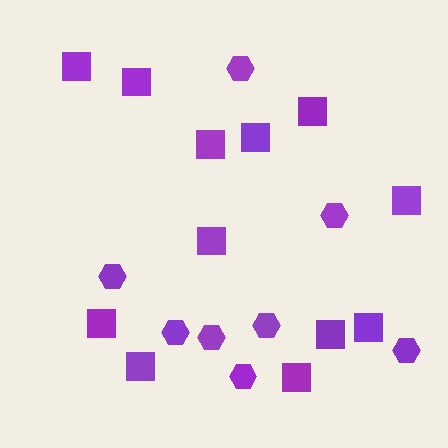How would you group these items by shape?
There are 2 groups: one group of hexagons (8) and one group of squares (12).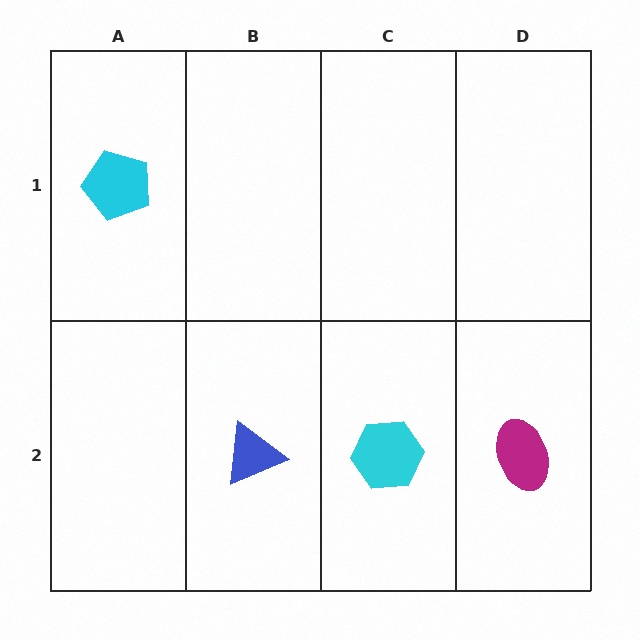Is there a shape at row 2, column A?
No, that cell is empty.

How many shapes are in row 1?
1 shape.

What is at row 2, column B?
A blue triangle.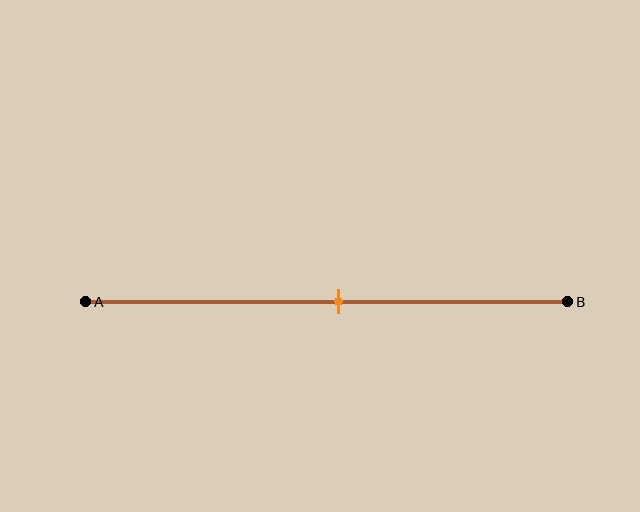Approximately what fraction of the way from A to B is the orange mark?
The orange mark is approximately 55% of the way from A to B.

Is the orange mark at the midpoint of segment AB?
Yes, the mark is approximately at the midpoint.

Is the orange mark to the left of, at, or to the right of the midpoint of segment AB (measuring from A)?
The orange mark is approximately at the midpoint of segment AB.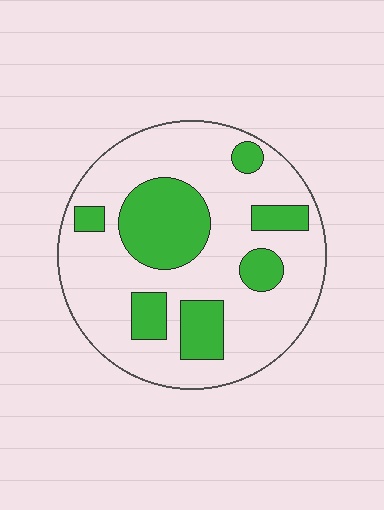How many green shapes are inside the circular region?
7.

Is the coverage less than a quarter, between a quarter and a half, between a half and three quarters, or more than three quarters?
Between a quarter and a half.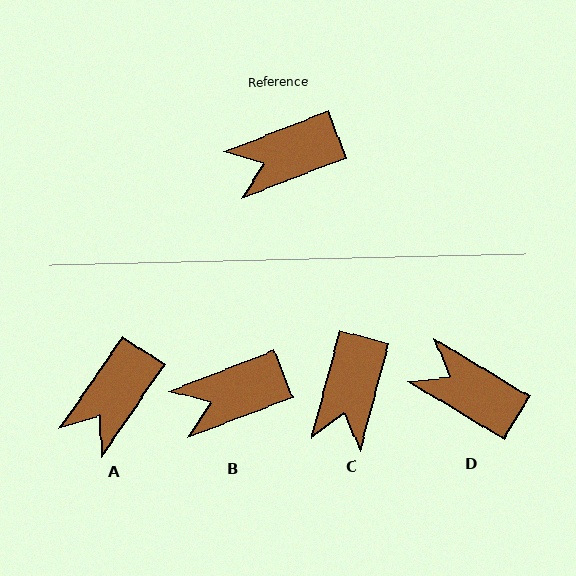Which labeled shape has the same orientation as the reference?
B.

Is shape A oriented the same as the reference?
No, it is off by about 34 degrees.